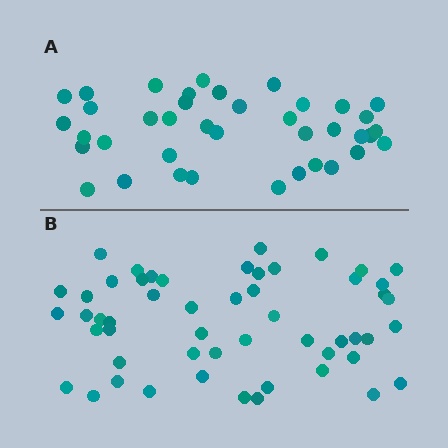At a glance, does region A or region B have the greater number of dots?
Region B (the bottom region) has more dots.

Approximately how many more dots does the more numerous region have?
Region B has approximately 15 more dots than region A.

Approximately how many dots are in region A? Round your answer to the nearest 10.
About 40 dots. (The exact count is 39, which rounds to 40.)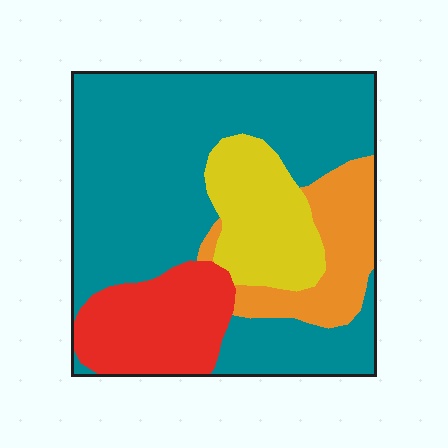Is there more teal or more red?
Teal.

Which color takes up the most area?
Teal, at roughly 55%.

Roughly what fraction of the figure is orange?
Orange covers 13% of the figure.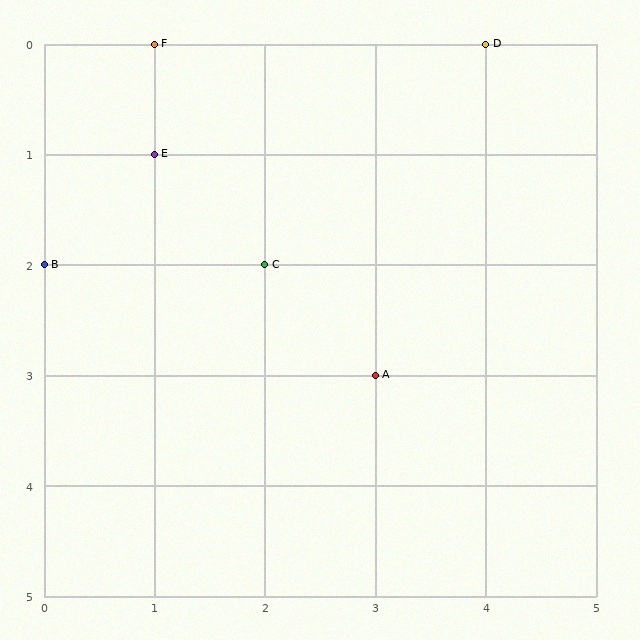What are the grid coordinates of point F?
Point F is at grid coordinates (1, 0).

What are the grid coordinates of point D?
Point D is at grid coordinates (4, 0).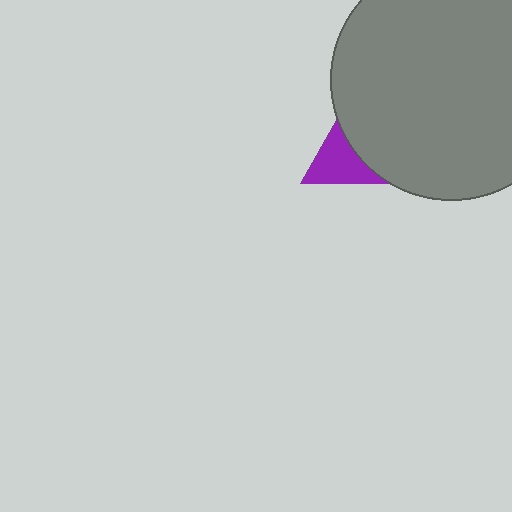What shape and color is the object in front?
The object in front is a gray circle.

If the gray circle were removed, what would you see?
You would see the complete purple triangle.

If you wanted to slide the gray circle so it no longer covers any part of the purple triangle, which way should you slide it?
Slide it right — that is the most direct way to separate the two shapes.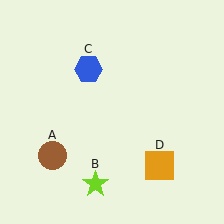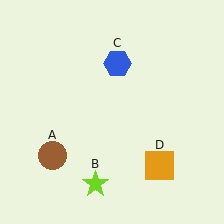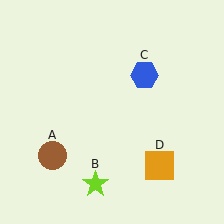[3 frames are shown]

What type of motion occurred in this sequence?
The blue hexagon (object C) rotated clockwise around the center of the scene.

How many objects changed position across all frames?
1 object changed position: blue hexagon (object C).